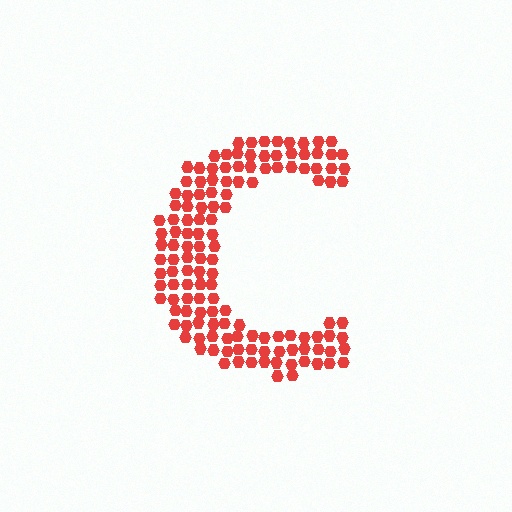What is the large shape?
The large shape is the letter C.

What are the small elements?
The small elements are hexagons.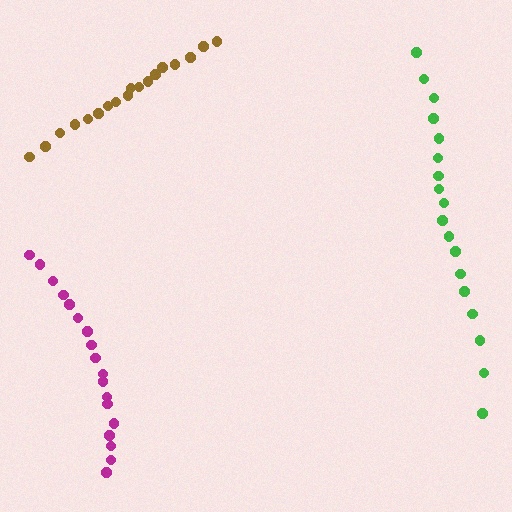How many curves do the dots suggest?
There are 3 distinct paths.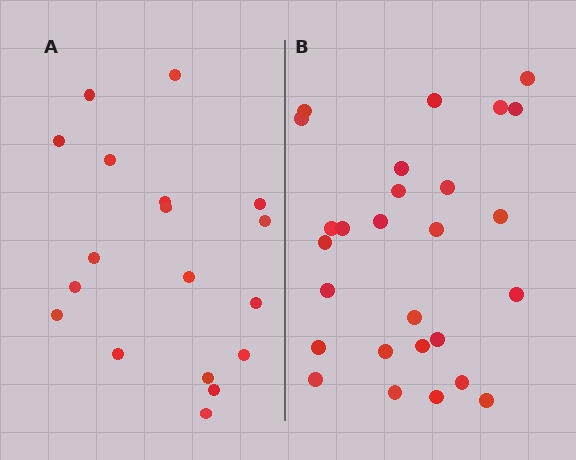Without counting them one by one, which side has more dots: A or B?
Region B (the right region) has more dots.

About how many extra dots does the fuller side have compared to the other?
Region B has roughly 8 or so more dots than region A.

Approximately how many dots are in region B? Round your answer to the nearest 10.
About 30 dots. (The exact count is 27, which rounds to 30.)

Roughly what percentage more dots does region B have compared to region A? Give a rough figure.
About 50% more.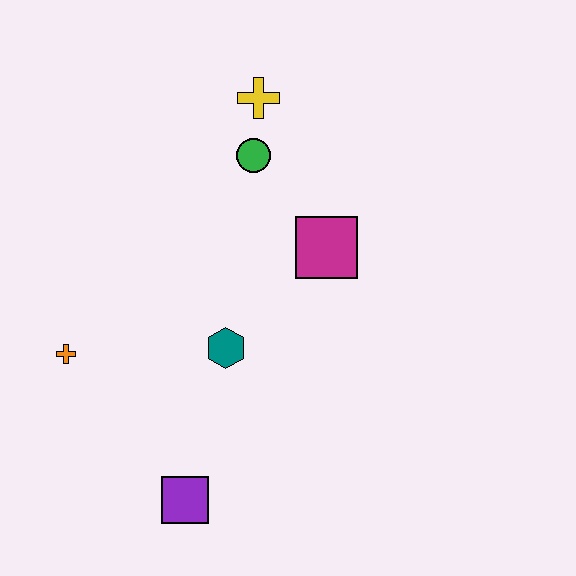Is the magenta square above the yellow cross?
No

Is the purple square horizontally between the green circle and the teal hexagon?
No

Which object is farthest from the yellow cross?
The purple square is farthest from the yellow cross.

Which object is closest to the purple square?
The teal hexagon is closest to the purple square.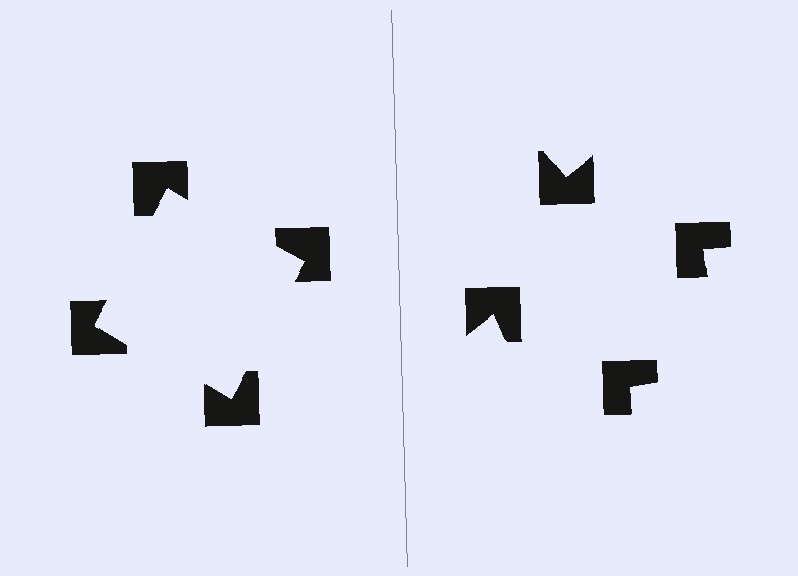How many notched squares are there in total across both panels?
8 — 4 on each side.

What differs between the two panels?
The notched squares are positioned identically on both sides; only the wedge orientations differ. On the left they align to a square; on the right they are misaligned.